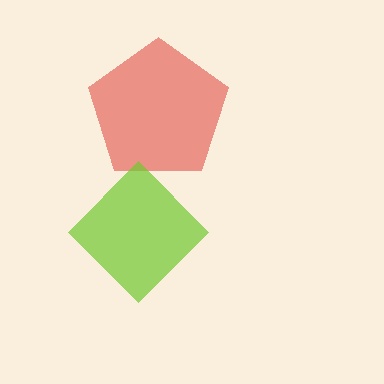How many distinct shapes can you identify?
There are 2 distinct shapes: a red pentagon, a lime diamond.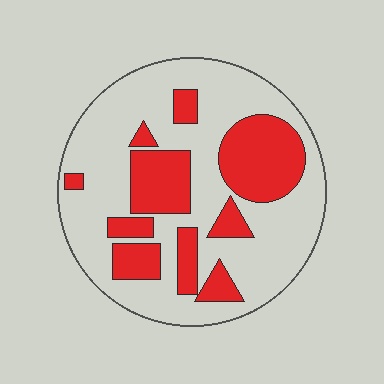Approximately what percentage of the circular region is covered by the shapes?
Approximately 30%.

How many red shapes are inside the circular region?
10.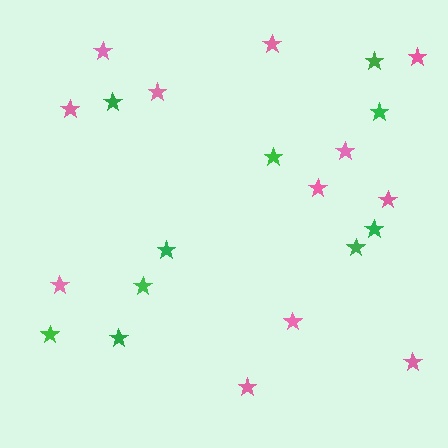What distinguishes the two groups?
There are 2 groups: one group of green stars (10) and one group of pink stars (12).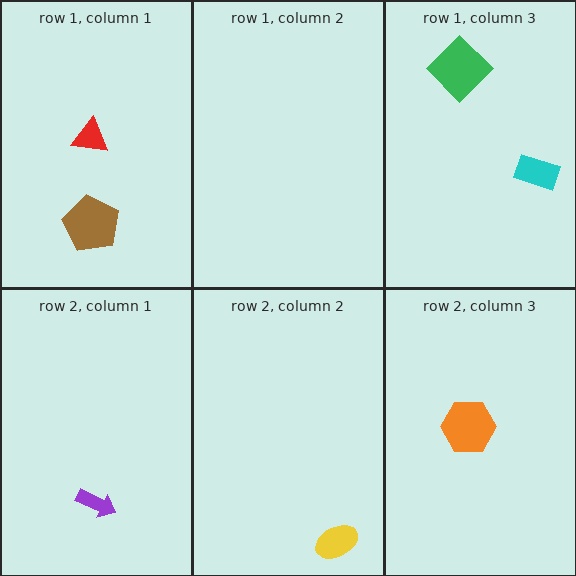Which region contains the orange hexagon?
The row 2, column 3 region.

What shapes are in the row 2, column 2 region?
The yellow ellipse.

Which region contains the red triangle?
The row 1, column 1 region.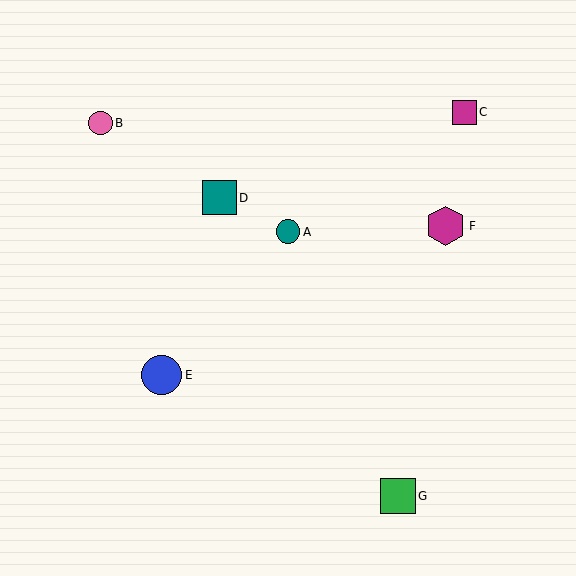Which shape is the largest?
The blue circle (labeled E) is the largest.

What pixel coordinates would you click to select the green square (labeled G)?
Click at (398, 496) to select the green square G.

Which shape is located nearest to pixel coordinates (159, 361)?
The blue circle (labeled E) at (162, 375) is nearest to that location.